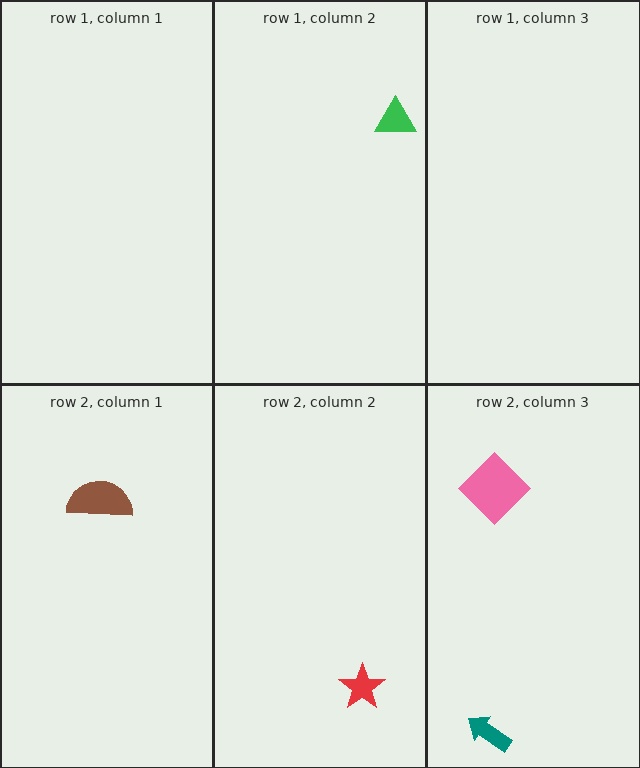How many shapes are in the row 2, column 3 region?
2.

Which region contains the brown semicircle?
The row 2, column 1 region.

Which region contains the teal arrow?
The row 2, column 3 region.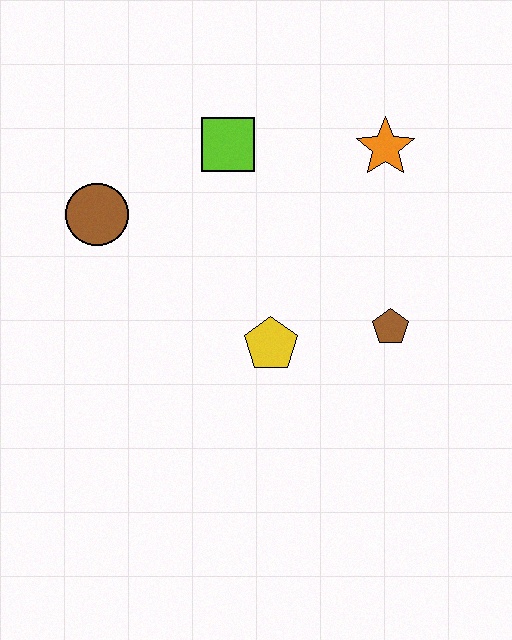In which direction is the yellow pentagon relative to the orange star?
The yellow pentagon is below the orange star.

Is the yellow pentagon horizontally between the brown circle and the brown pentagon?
Yes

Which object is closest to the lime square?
The brown circle is closest to the lime square.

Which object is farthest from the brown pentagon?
The brown circle is farthest from the brown pentagon.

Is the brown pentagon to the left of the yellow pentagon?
No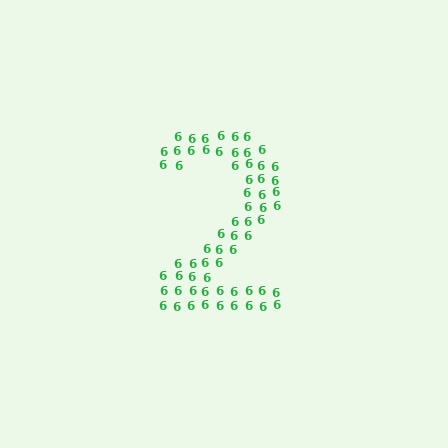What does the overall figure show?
The overall figure shows the digit 2.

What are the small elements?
The small elements are digit 6's.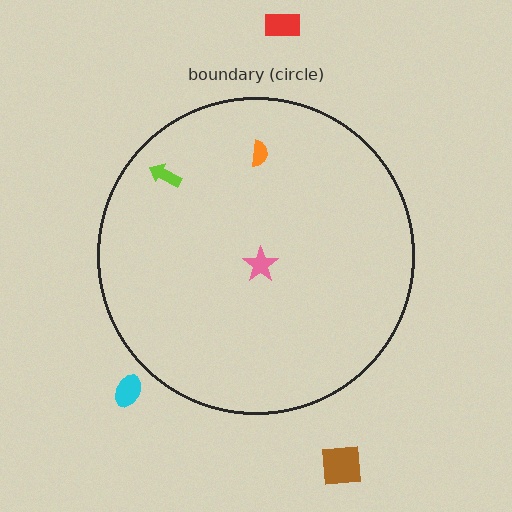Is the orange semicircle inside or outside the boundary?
Inside.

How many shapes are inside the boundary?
3 inside, 3 outside.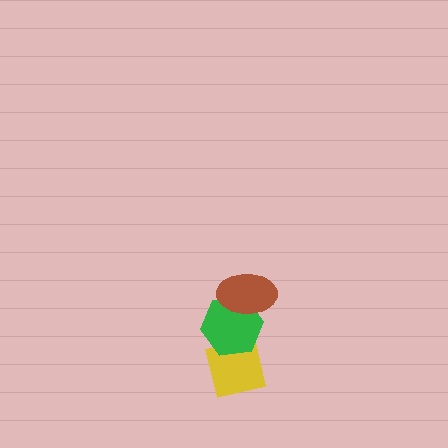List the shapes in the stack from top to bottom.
From top to bottom: the brown ellipse, the green hexagon, the yellow square.